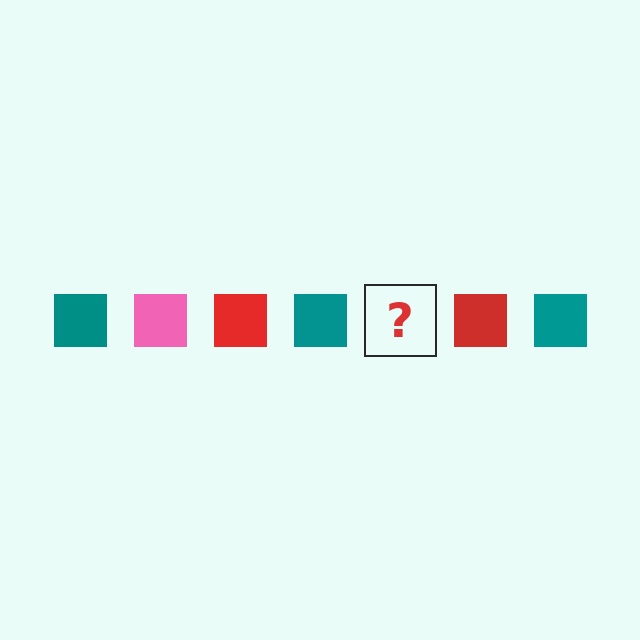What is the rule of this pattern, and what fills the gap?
The rule is that the pattern cycles through teal, pink, red squares. The gap should be filled with a pink square.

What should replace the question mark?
The question mark should be replaced with a pink square.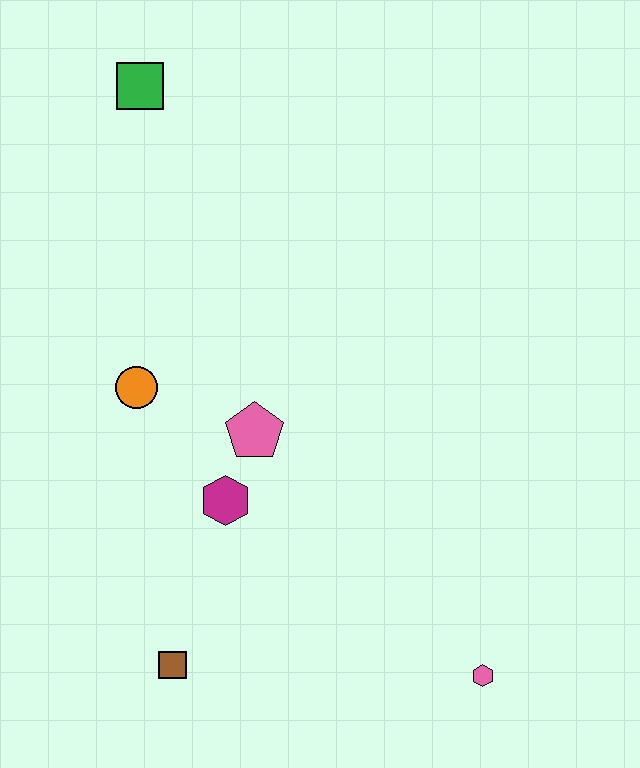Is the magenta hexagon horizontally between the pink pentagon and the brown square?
Yes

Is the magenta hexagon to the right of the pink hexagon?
No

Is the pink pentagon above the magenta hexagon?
Yes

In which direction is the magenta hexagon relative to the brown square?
The magenta hexagon is above the brown square.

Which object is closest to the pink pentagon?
The magenta hexagon is closest to the pink pentagon.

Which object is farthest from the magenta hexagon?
The green square is farthest from the magenta hexagon.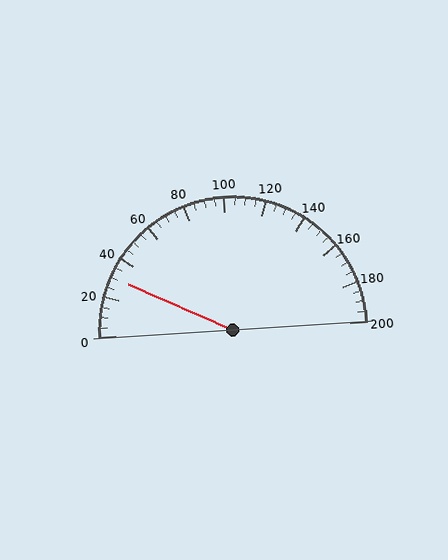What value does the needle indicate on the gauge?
The needle indicates approximately 30.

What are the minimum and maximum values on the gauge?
The gauge ranges from 0 to 200.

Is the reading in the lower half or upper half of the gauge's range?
The reading is in the lower half of the range (0 to 200).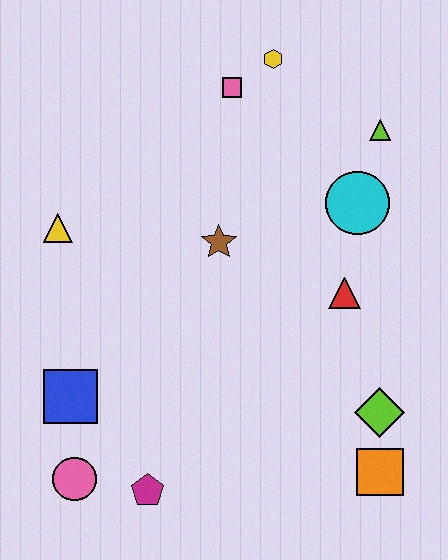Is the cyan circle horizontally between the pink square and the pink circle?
No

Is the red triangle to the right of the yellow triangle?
Yes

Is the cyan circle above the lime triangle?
No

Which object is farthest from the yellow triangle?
The orange square is farthest from the yellow triangle.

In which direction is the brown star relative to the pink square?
The brown star is below the pink square.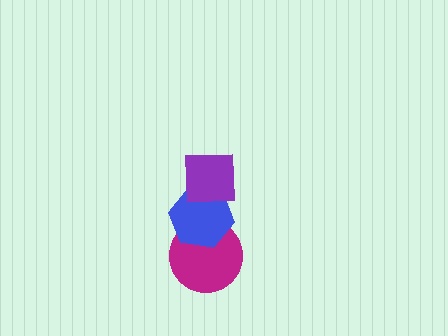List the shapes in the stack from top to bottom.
From top to bottom: the purple square, the blue hexagon, the magenta circle.